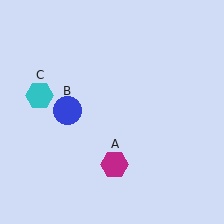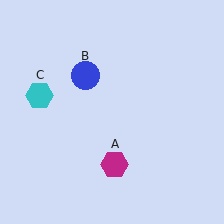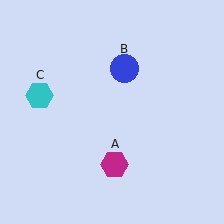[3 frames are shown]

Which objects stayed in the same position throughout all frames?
Magenta hexagon (object A) and cyan hexagon (object C) remained stationary.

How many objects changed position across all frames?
1 object changed position: blue circle (object B).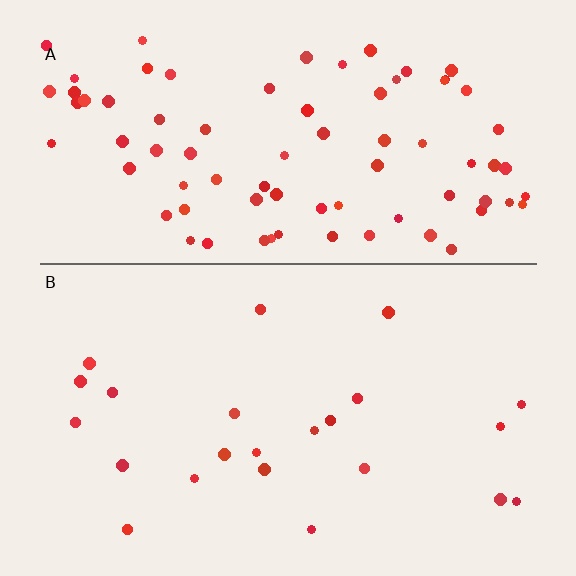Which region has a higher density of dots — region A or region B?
A (the top).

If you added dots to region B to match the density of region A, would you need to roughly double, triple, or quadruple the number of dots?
Approximately quadruple.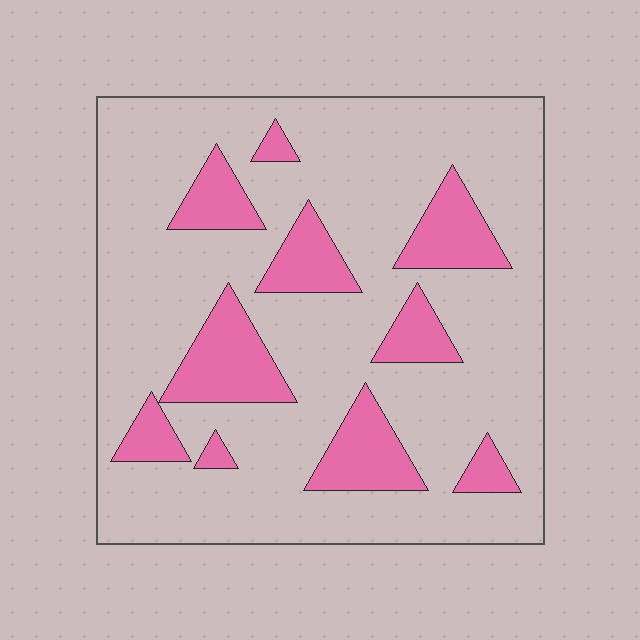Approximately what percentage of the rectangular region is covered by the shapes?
Approximately 20%.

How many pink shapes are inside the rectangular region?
10.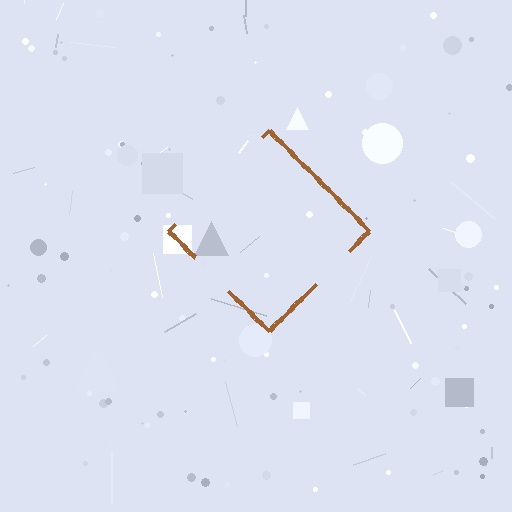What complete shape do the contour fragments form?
The contour fragments form a diamond.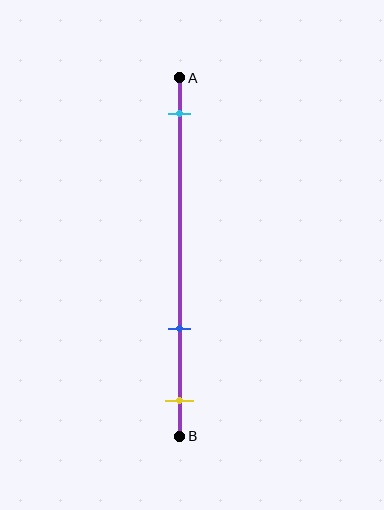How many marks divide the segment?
There are 3 marks dividing the segment.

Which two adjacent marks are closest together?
The blue and yellow marks are the closest adjacent pair.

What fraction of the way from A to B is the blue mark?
The blue mark is approximately 70% (0.7) of the way from A to B.